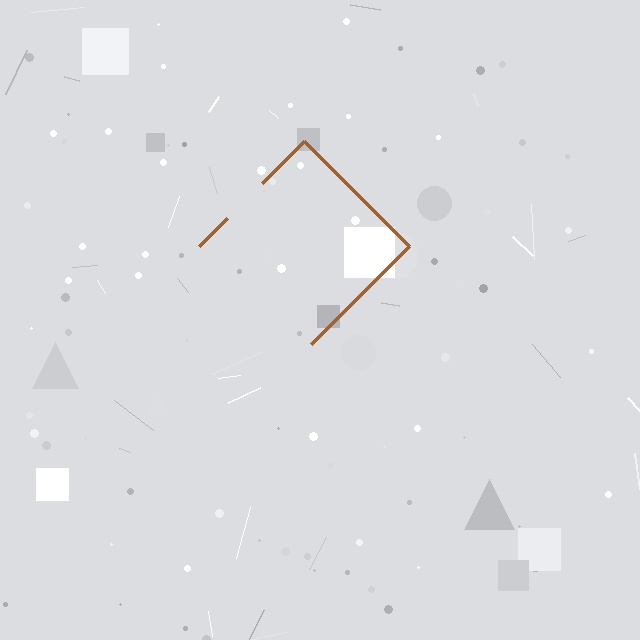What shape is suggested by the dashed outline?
The dashed outline suggests a diamond.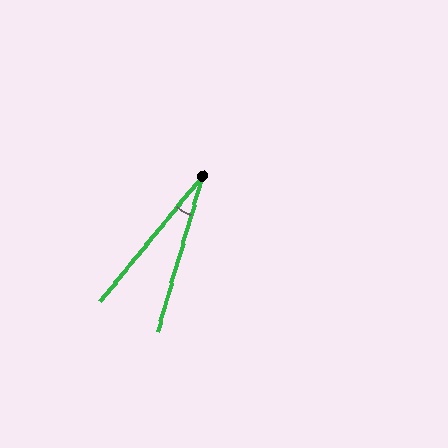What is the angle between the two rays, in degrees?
Approximately 23 degrees.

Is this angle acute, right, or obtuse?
It is acute.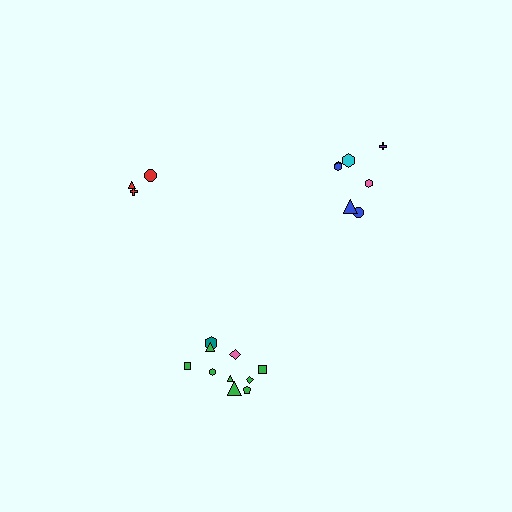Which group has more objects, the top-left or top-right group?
The top-right group.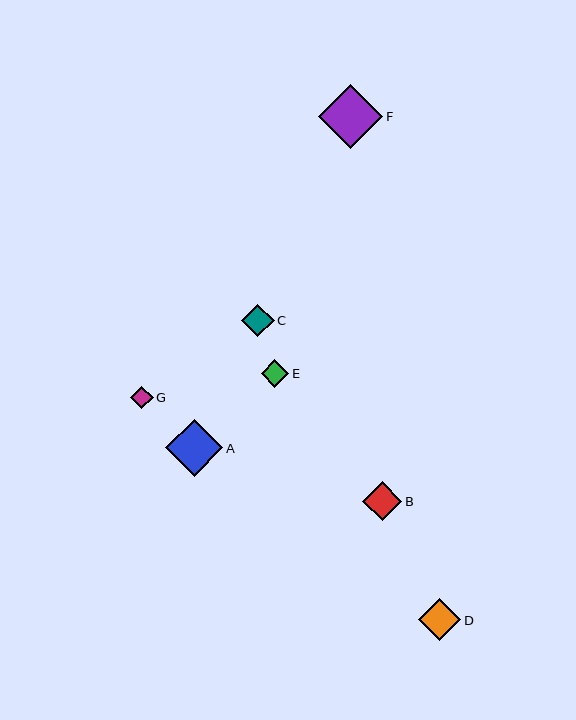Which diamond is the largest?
Diamond F is the largest with a size of approximately 64 pixels.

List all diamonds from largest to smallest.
From largest to smallest: F, A, D, B, C, E, G.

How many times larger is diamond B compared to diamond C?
Diamond B is approximately 1.2 times the size of diamond C.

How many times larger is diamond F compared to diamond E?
Diamond F is approximately 2.3 times the size of diamond E.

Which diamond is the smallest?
Diamond G is the smallest with a size of approximately 23 pixels.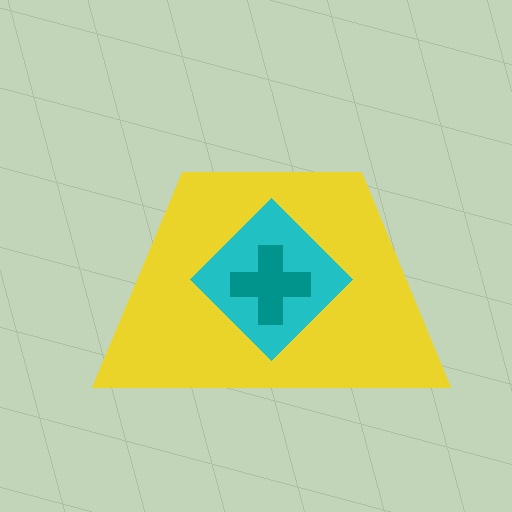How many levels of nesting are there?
3.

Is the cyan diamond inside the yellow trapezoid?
Yes.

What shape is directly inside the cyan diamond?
The teal cross.